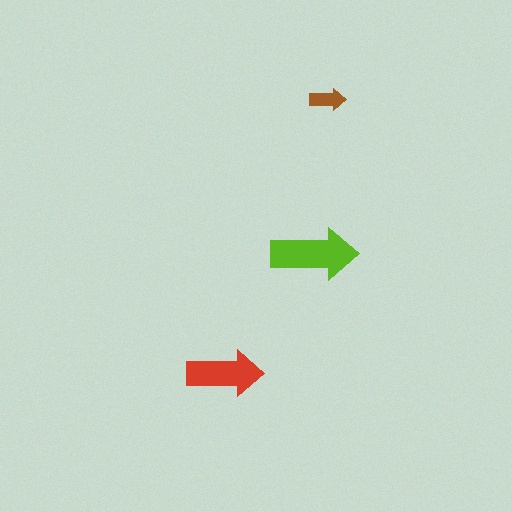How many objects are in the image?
There are 3 objects in the image.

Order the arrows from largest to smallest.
the lime one, the red one, the brown one.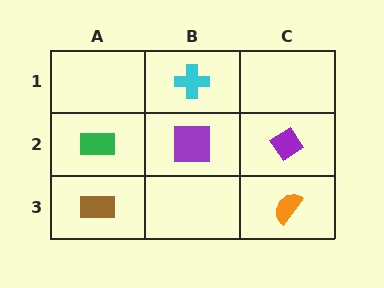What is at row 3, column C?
An orange semicircle.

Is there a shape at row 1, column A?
No, that cell is empty.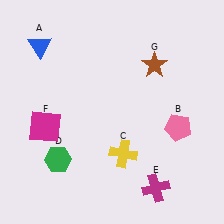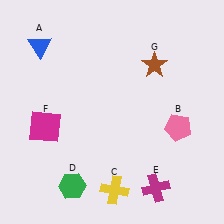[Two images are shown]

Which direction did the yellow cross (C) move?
The yellow cross (C) moved down.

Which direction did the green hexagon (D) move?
The green hexagon (D) moved down.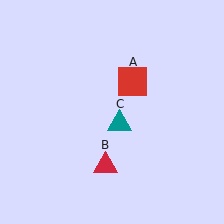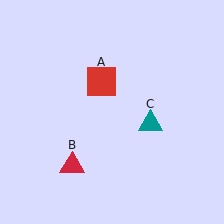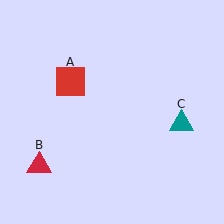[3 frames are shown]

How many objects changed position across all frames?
3 objects changed position: red square (object A), red triangle (object B), teal triangle (object C).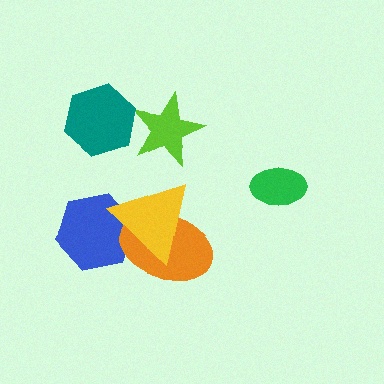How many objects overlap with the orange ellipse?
2 objects overlap with the orange ellipse.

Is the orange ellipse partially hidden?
Yes, it is partially covered by another shape.